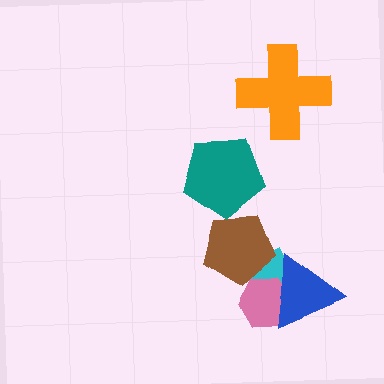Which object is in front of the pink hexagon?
The blue triangle is in front of the pink hexagon.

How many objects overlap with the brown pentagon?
1 object overlaps with the brown pentagon.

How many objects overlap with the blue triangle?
2 objects overlap with the blue triangle.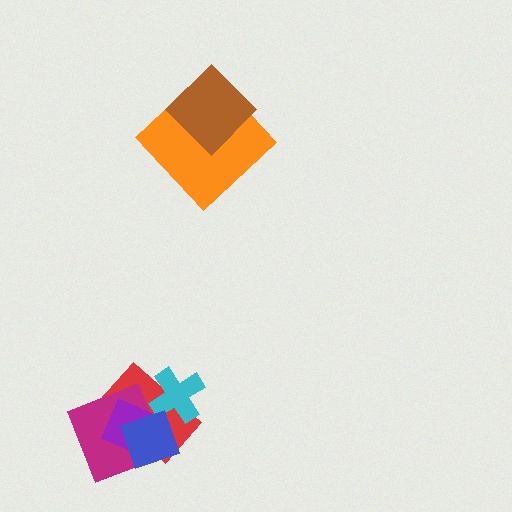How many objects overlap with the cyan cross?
2 objects overlap with the cyan cross.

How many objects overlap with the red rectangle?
4 objects overlap with the red rectangle.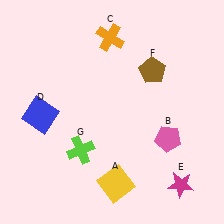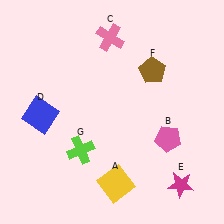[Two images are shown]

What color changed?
The cross (C) changed from orange in Image 1 to pink in Image 2.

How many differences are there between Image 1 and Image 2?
There is 1 difference between the two images.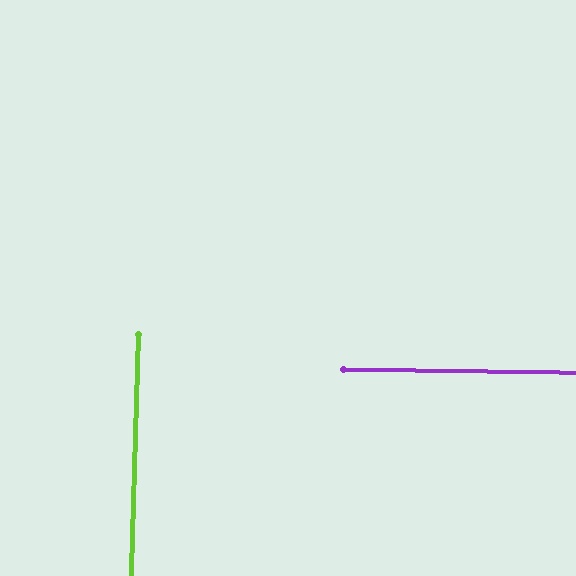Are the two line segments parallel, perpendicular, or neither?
Perpendicular — they meet at approximately 89°.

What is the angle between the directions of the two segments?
Approximately 89 degrees.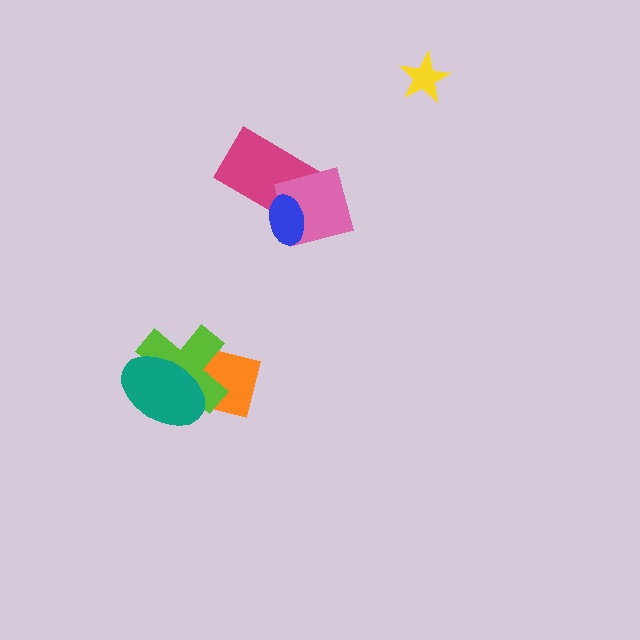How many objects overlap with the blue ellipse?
2 objects overlap with the blue ellipse.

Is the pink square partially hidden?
Yes, it is partially covered by another shape.